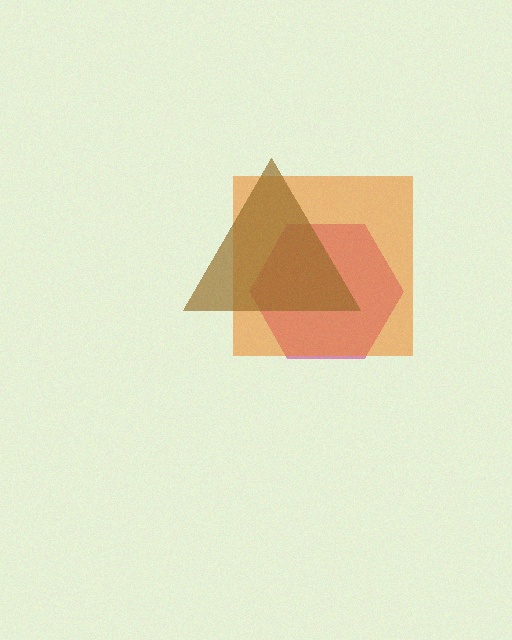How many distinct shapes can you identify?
There are 3 distinct shapes: a magenta hexagon, an orange square, a brown triangle.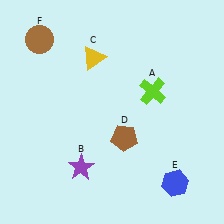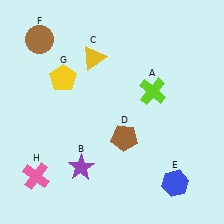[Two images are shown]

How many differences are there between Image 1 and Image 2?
There are 2 differences between the two images.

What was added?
A yellow pentagon (G), a pink cross (H) were added in Image 2.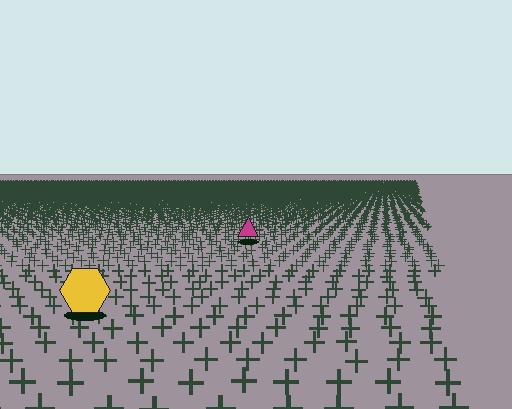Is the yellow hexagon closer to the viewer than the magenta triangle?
Yes. The yellow hexagon is closer — you can tell from the texture gradient: the ground texture is coarser near it.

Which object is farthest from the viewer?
The magenta triangle is farthest from the viewer. It appears smaller and the ground texture around it is denser.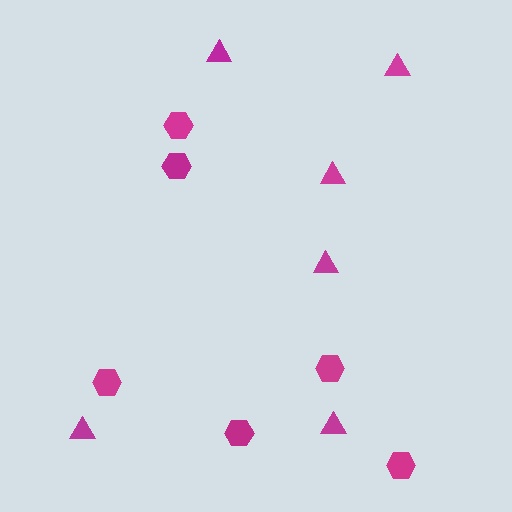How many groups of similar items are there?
There are 2 groups: one group of hexagons (6) and one group of triangles (6).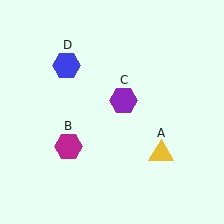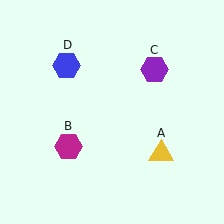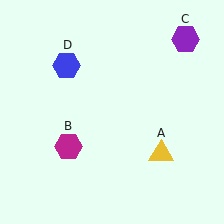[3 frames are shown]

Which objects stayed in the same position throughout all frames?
Yellow triangle (object A) and magenta hexagon (object B) and blue hexagon (object D) remained stationary.